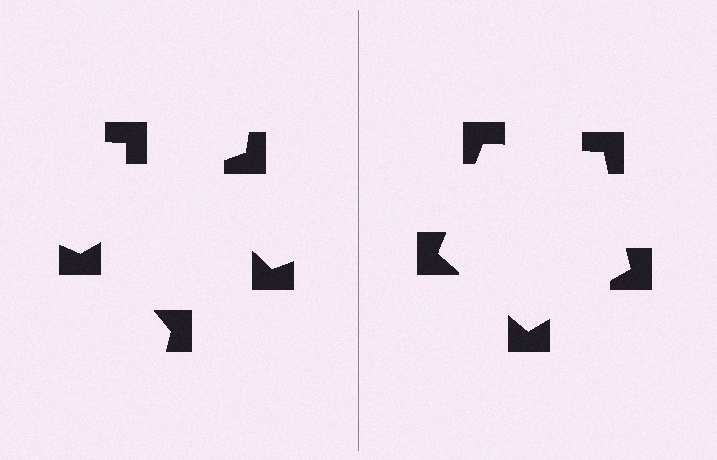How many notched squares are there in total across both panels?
10 — 5 on each side.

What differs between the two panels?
The notched squares are positioned identically on both sides; only the wedge orientations differ. On the right they align to a pentagon; on the left they are misaligned.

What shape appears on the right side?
An illusory pentagon.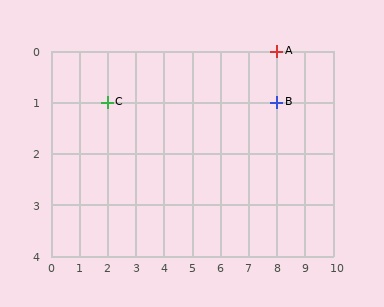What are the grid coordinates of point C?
Point C is at grid coordinates (2, 1).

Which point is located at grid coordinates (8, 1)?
Point B is at (8, 1).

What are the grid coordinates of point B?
Point B is at grid coordinates (8, 1).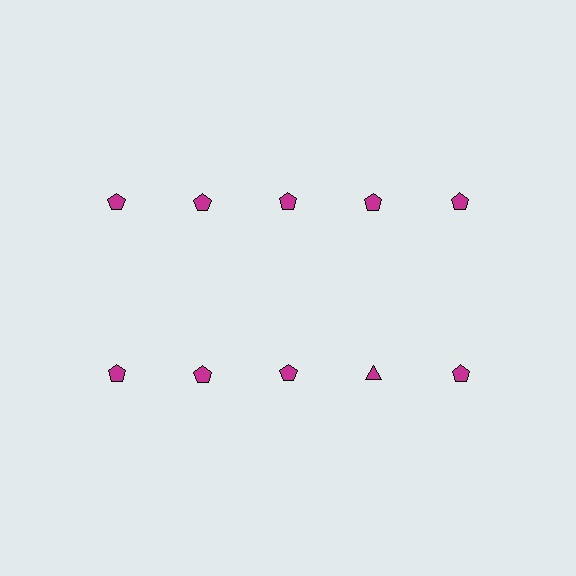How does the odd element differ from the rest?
It has a different shape: triangle instead of pentagon.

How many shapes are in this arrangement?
There are 10 shapes arranged in a grid pattern.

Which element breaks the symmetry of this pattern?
The magenta triangle in the second row, second from right column breaks the symmetry. All other shapes are magenta pentagons.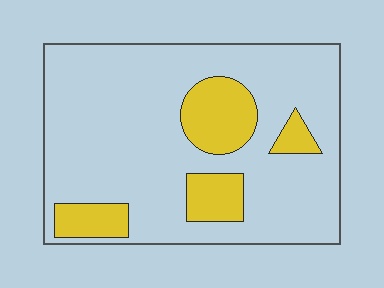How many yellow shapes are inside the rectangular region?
4.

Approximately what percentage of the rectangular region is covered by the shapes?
Approximately 20%.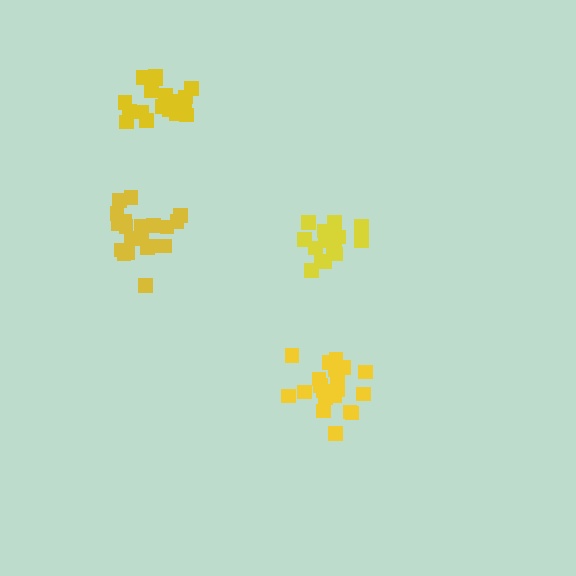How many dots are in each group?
Group 1: 21 dots, Group 2: 18 dots, Group 3: 21 dots, Group 4: 20 dots (80 total).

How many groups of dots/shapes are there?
There are 4 groups.